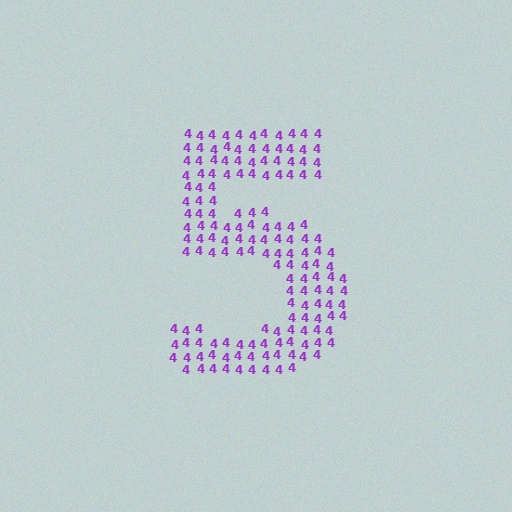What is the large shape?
The large shape is the digit 5.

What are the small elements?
The small elements are digit 4's.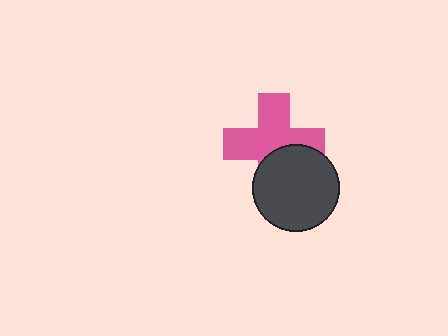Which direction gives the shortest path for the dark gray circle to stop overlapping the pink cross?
Moving down gives the shortest separation.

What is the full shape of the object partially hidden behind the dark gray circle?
The partially hidden object is a pink cross.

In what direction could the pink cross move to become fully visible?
The pink cross could move up. That would shift it out from behind the dark gray circle entirely.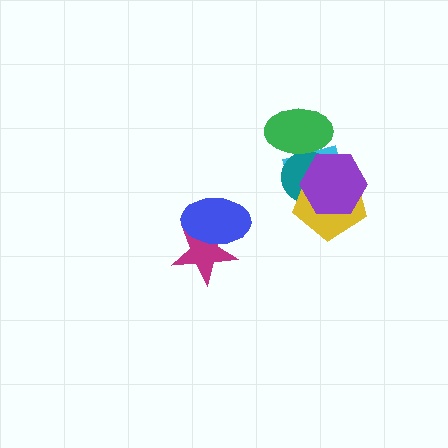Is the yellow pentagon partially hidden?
Yes, it is partially covered by another shape.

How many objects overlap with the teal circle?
4 objects overlap with the teal circle.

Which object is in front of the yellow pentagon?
The purple hexagon is in front of the yellow pentagon.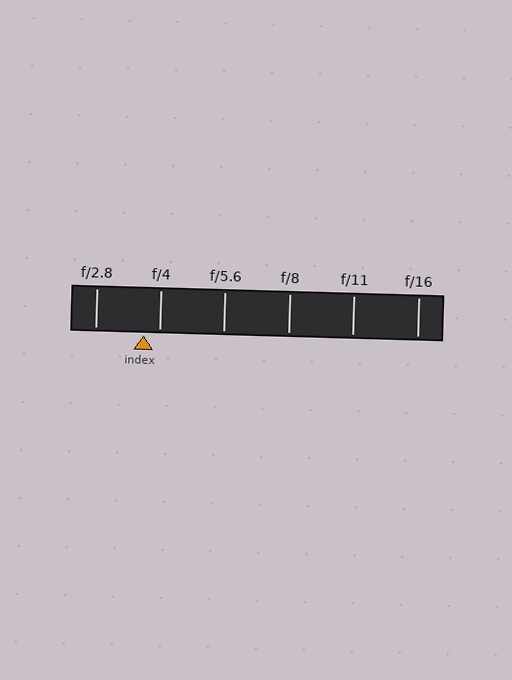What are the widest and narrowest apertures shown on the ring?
The widest aperture shown is f/2.8 and the narrowest is f/16.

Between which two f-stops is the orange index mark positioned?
The index mark is between f/2.8 and f/4.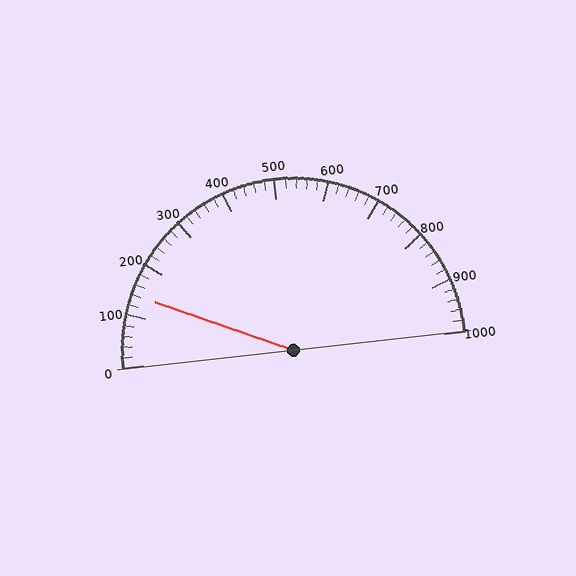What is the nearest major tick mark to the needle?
The nearest major tick mark is 100.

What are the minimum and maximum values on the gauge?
The gauge ranges from 0 to 1000.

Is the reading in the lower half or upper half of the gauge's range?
The reading is in the lower half of the range (0 to 1000).